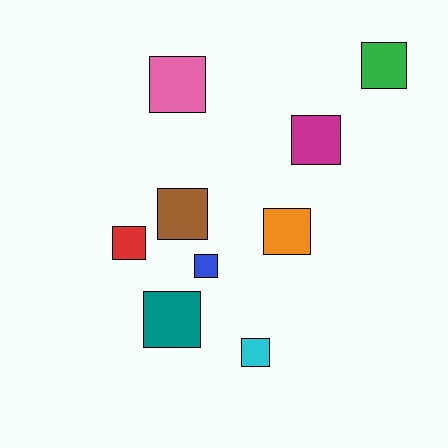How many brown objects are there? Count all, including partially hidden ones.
There is 1 brown object.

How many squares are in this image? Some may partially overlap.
There are 9 squares.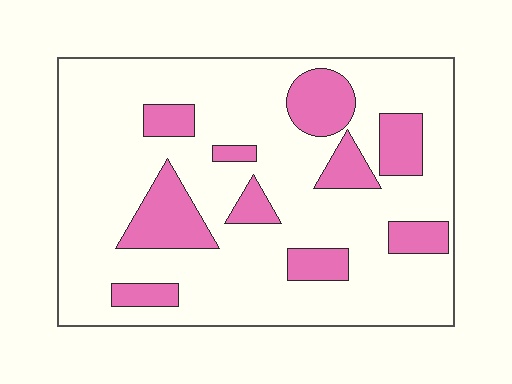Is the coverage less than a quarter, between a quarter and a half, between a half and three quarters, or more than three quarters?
Less than a quarter.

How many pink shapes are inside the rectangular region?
10.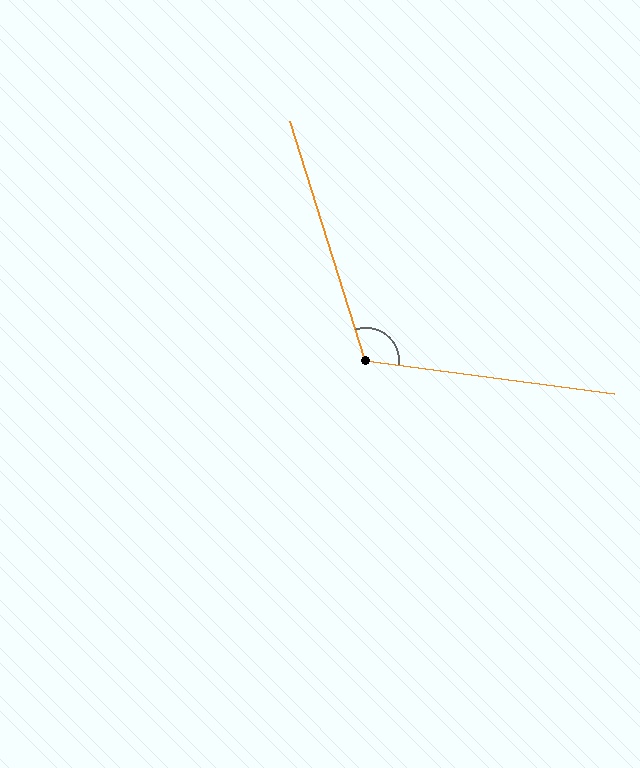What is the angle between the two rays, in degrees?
Approximately 115 degrees.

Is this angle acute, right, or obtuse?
It is obtuse.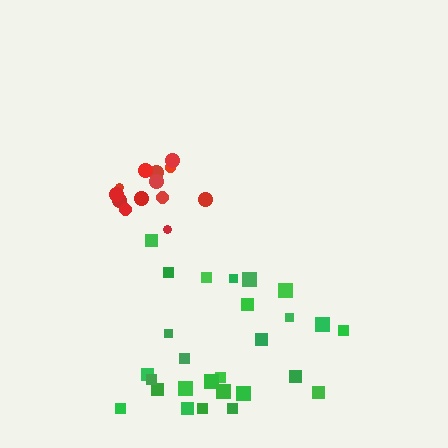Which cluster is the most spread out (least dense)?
Green.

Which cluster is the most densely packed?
Red.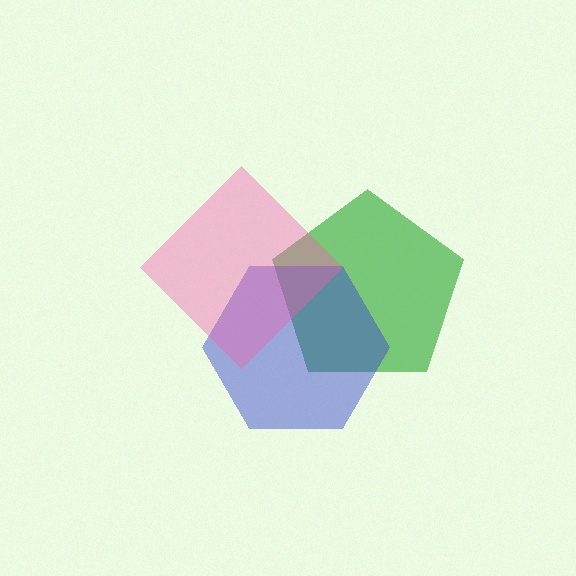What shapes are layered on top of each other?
The layered shapes are: a green pentagon, a blue hexagon, a pink diamond.